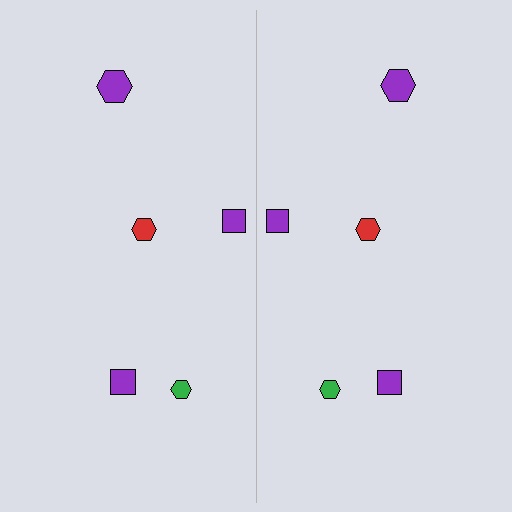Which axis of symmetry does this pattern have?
The pattern has a vertical axis of symmetry running through the center of the image.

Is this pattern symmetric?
Yes, this pattern has bilateral (reflection) symmetry.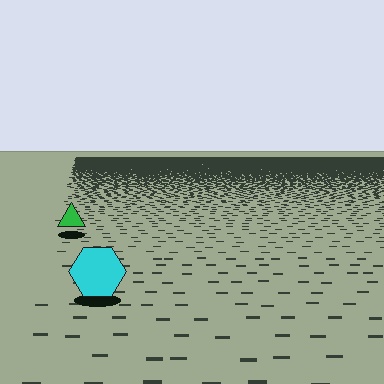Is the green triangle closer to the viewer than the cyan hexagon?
No. The cyan hexagon is closer — you can tell from the texture gradient: the ground texture is coarser near it.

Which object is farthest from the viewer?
The green triangle is farthest from the viewer. It appears smaller and the ground texture around it is denser.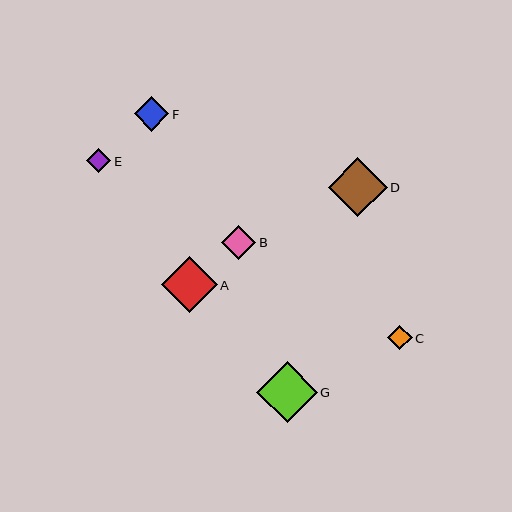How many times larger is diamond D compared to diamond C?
Diamond D is approximately 2.4 times the size of diamond C.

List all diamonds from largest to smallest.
From largest to smallest: G, D, A, F, B, C, E.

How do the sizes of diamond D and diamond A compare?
Diamond D and diamond A are approximately the same size.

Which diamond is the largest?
Diamond G is the largest with a size of approximately 61 pixels.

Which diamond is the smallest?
Diamond E is the smallest with a size of approximately 24 pixels.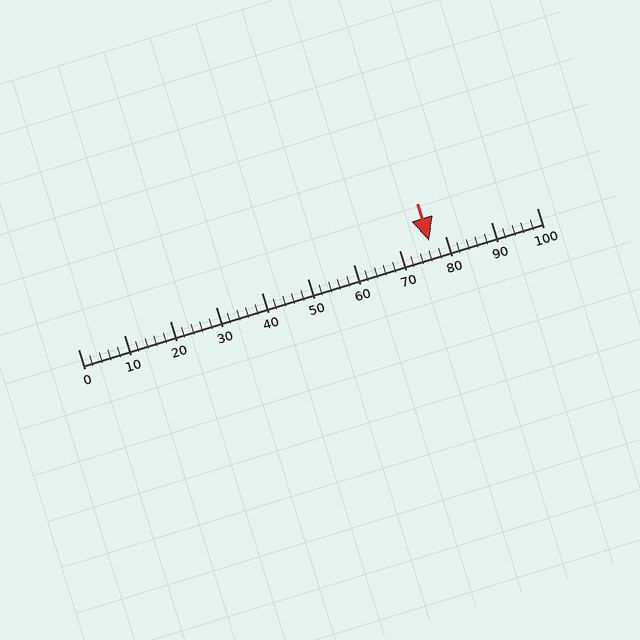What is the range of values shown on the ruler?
The ruler shows values from 0 to 100.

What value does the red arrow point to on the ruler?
The red arrow points to approximately 77.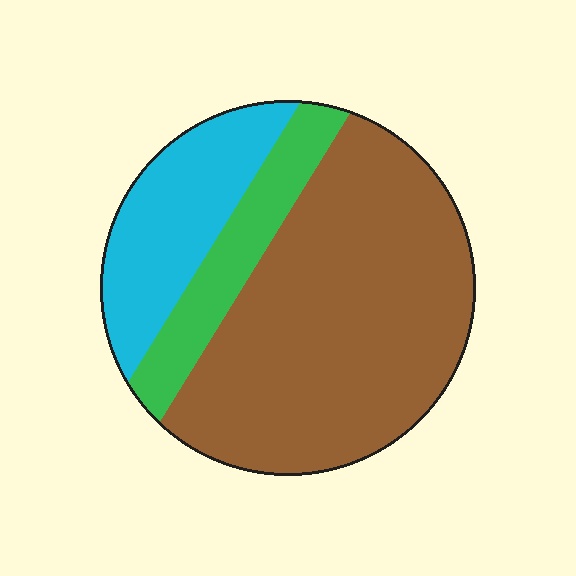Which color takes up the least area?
Green, at roughly 15%.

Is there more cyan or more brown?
Brown.